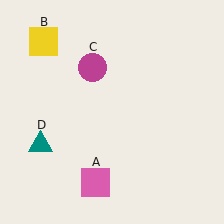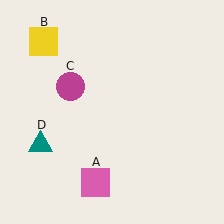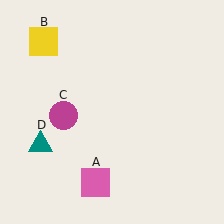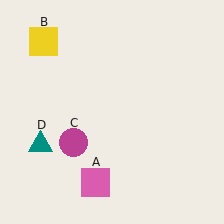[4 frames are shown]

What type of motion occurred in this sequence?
The magenta circle (object C) rotated counterclockwise around the center of the scene.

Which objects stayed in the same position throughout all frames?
Pink square (object A) and yellow square (object B) and teal triangle (object D) remained stationary.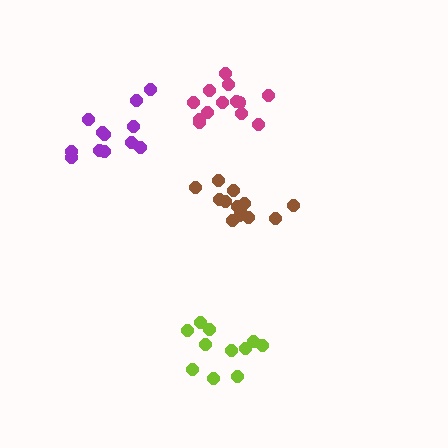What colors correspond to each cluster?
The clusters are colored: brown, purple, lime, magenta.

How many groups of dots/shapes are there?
There are 4 groups.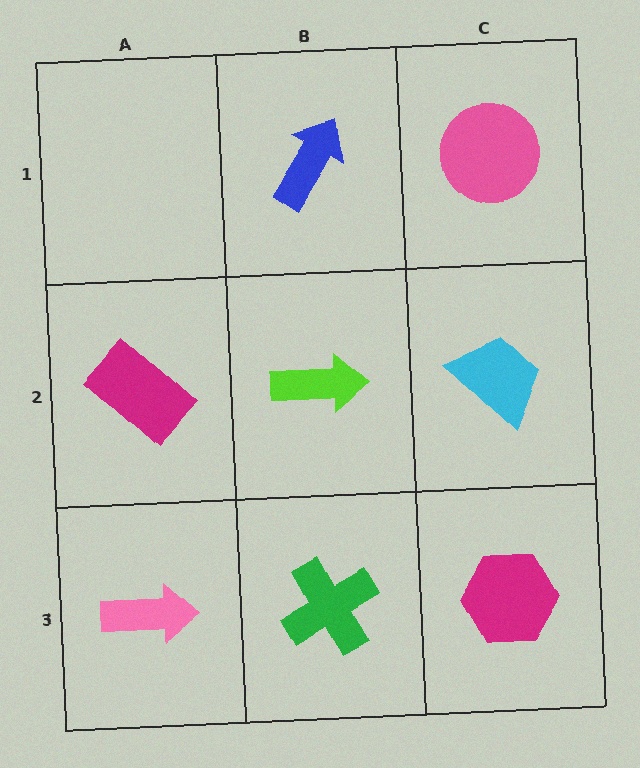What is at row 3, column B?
A green cross.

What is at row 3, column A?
A pink arrow.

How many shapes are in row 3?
3 shapes.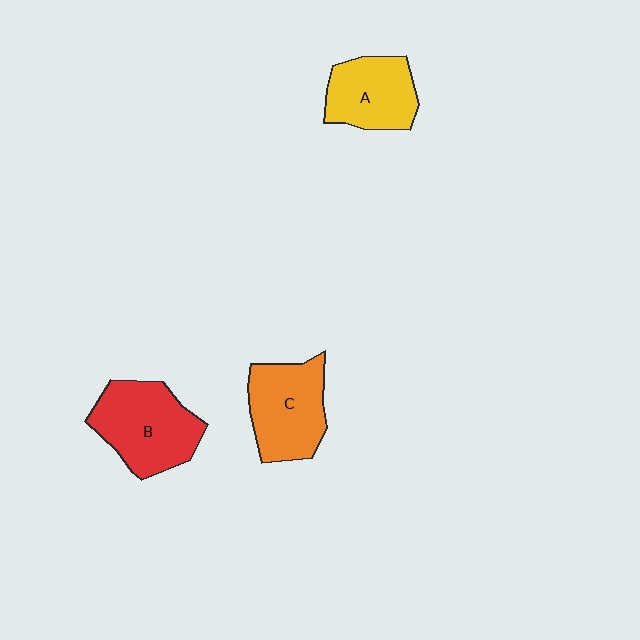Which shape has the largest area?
Shape B (red).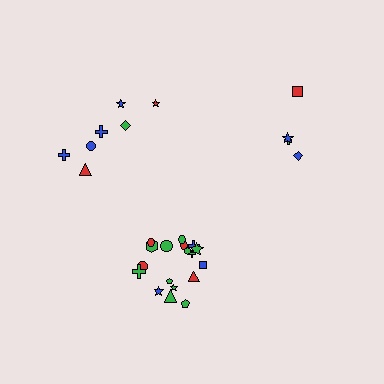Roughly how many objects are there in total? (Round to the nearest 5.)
Roughly 30 objects in total.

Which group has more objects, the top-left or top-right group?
The top-left group.